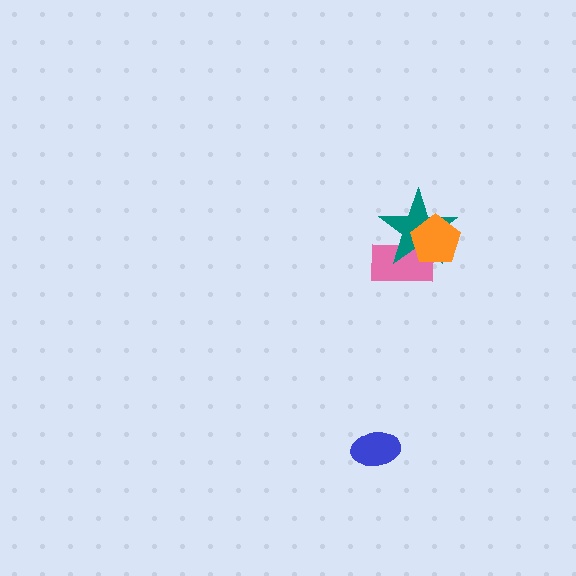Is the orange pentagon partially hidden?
No, no other shape covers it.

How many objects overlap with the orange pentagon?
2 objects overlap with the orange pentagon.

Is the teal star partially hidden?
Yes, it is partially covered by another shape.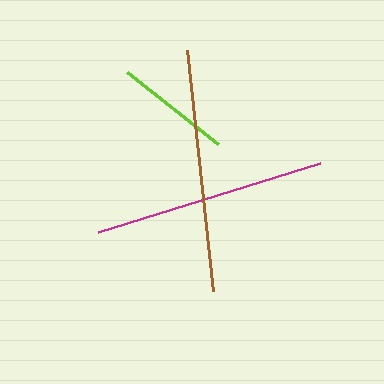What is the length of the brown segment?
The brown segment is approximately 243 pixels long.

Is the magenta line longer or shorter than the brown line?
The brown line is longer than the magenta line.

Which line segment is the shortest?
The lime line is the shortest at approximately 116 pixels.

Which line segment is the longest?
The brown line is the longest at approximately 243 pixels.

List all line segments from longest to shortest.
From longest to shortest: brown, magenta, lime.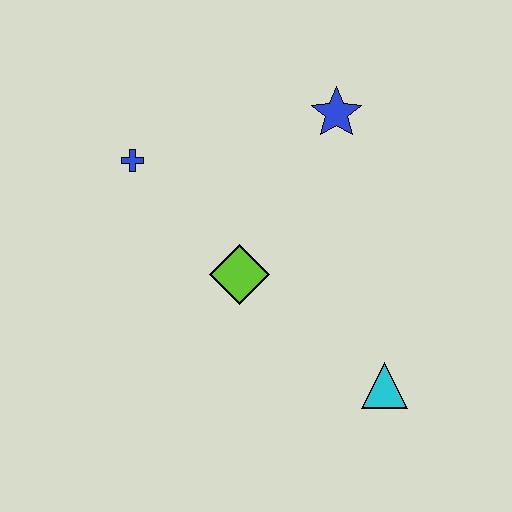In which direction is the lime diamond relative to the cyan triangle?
The lime diamond is to the left of the cyan triangle.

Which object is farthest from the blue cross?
The cyan triangle is farthest from the blue cross.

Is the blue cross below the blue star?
Yes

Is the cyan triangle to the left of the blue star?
No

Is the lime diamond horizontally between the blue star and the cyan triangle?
No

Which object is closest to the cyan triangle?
The lime diamond is closest to the cyan triangle.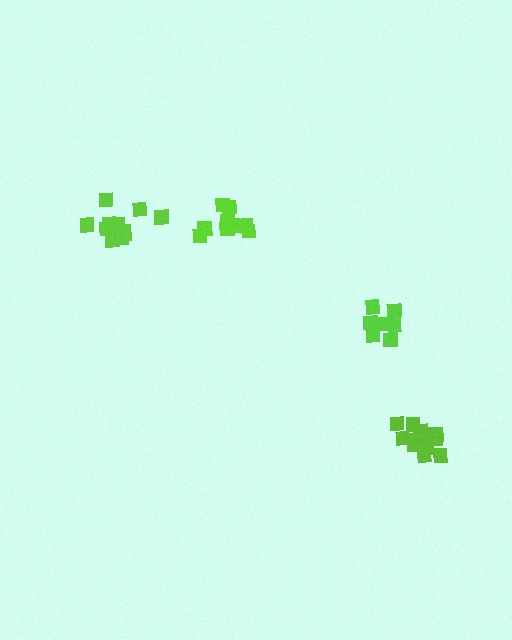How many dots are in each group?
Group 1: 13 dots, Group 2: 10 dots, Group 3: 7 dots, Group 4: 13 dots (43 total).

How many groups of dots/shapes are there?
There are 4 groups.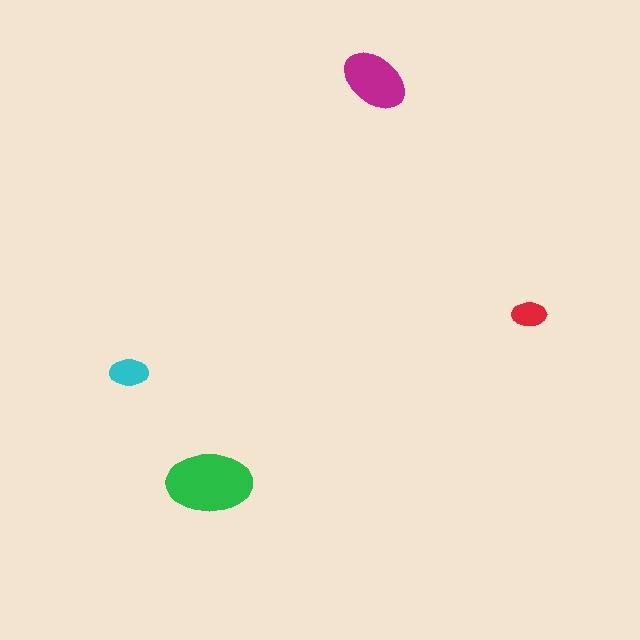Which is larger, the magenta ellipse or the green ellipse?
The green one.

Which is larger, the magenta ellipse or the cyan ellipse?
The magenta one.